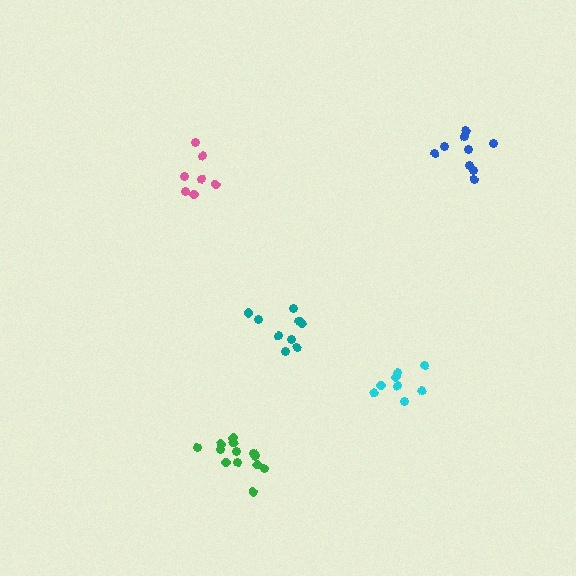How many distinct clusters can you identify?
There are 5 distinct clusters.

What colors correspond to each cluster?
The clusters are colored: cyan, teal, blue, green, pink.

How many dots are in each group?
Group 1: 8 dots, Group 2: 9 dots, Group 3: 10 dots, Group 4: 13 dots, Group 5: 7 dots (47 total).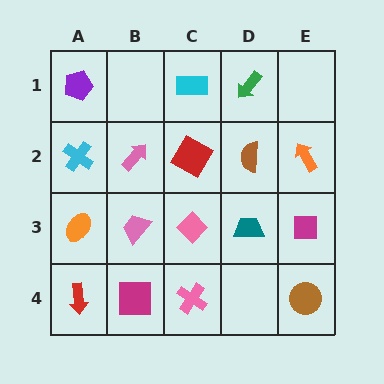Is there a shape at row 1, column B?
No, that cell is empty.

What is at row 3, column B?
A pink trapezoid.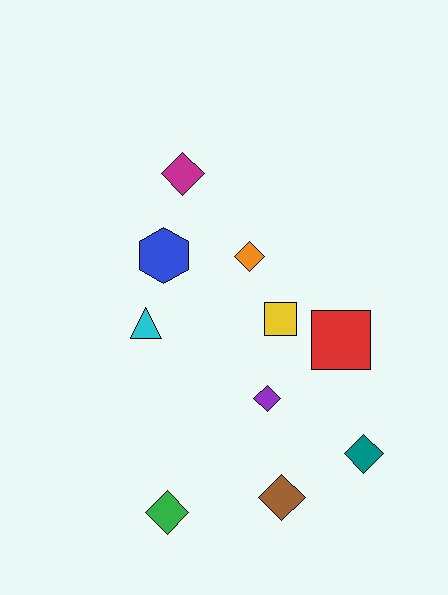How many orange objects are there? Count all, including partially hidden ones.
There is 1 orange object.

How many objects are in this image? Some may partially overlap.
There are 10 objects.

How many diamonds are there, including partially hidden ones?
There are 6 diamonds.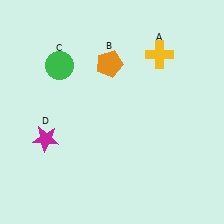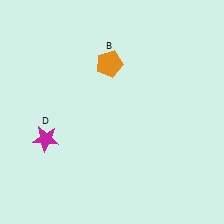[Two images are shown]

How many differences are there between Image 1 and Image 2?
There are 2 differences between the two images.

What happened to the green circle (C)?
The green circle (C) was removed in Image 2. It was in the top-left area of Image 1.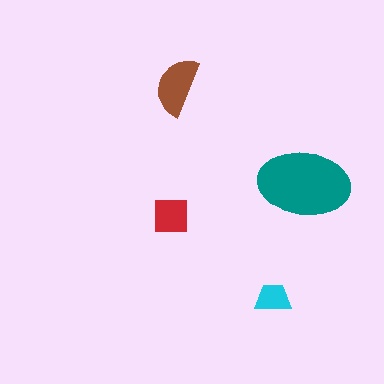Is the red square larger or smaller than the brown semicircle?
Smaller.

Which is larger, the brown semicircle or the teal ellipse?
The teal ellipse.